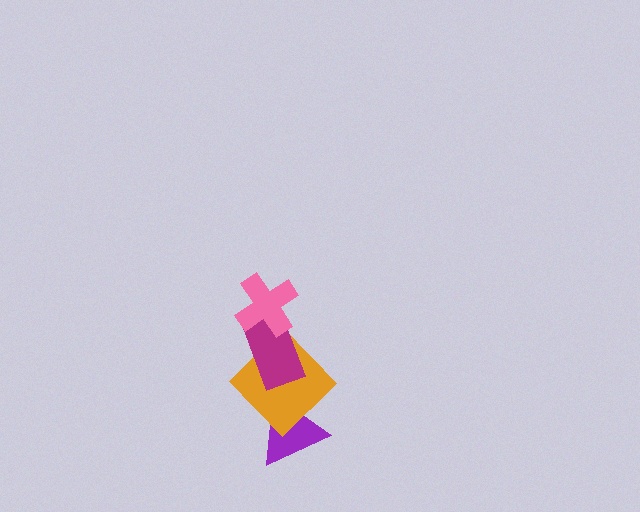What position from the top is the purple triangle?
The purple triangle is 4th from the top.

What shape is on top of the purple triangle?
The orange diamond is on top of the purple triangle.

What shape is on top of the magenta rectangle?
The pink cross is on top of the magenta rectangle.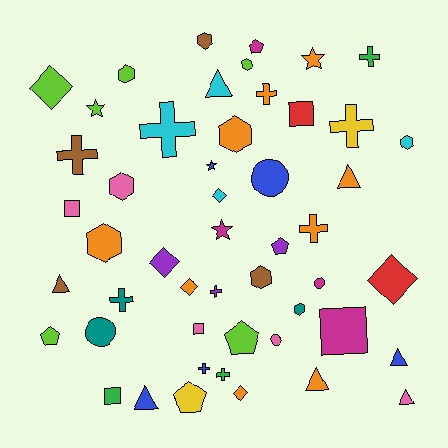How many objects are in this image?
There are 50 objects.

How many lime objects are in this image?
There are 6 lime objects.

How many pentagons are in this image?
There are 5 pentagons.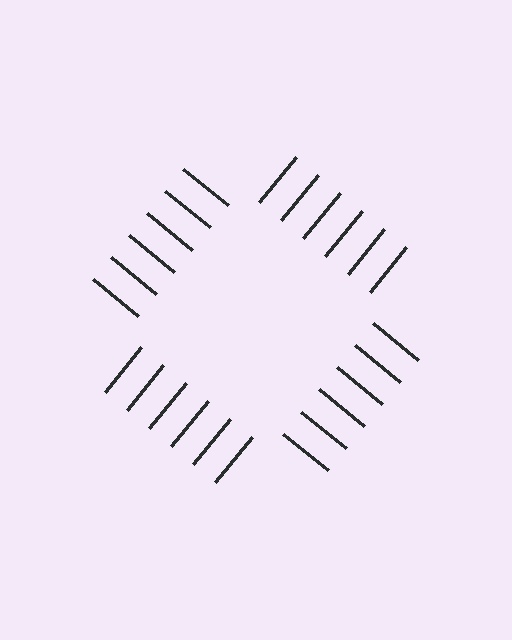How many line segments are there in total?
24 — 6 along each of the 4 edges.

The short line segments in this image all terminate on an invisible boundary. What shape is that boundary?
An illusory square — the line segments terminate on its edges but no continuous stroke is drawn.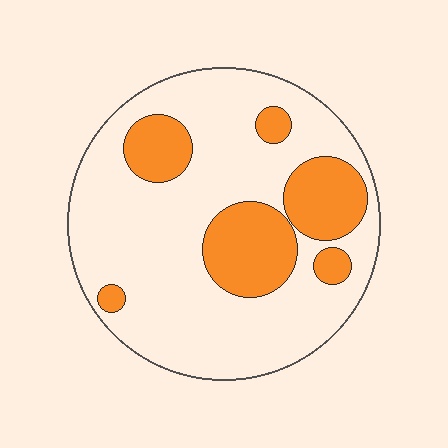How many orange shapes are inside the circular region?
6.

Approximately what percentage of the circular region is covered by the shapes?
Approximately 25%.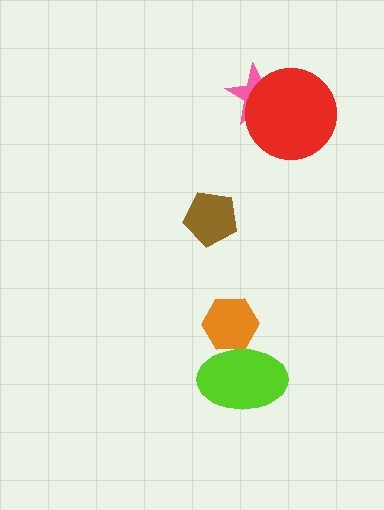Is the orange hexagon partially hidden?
Yes, it is partially covered by another shape.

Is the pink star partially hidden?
Yes, it is partially covered by another shape.